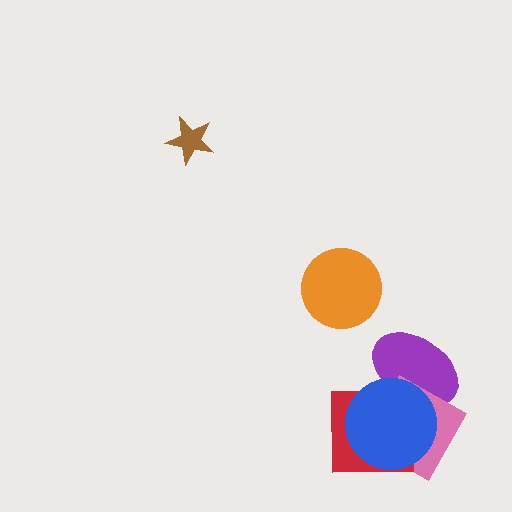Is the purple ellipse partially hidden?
Yes, it is partially covered by another shape.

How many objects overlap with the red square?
3 objects overlap with the red square.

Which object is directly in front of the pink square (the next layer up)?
The red square is directly in front of the pink square.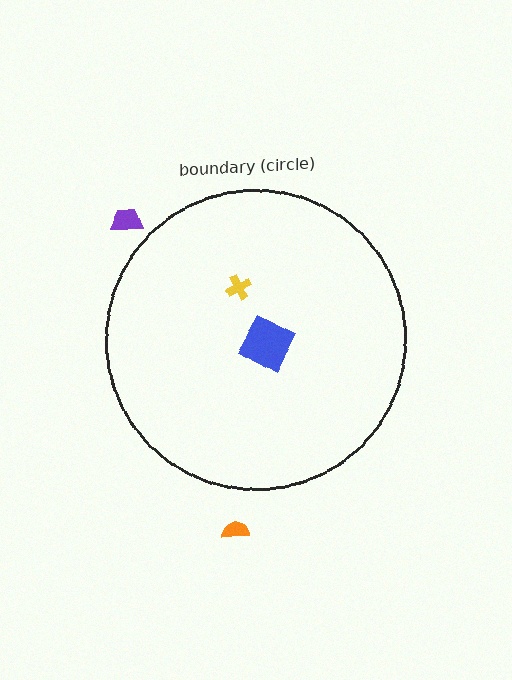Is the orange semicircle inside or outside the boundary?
Outside.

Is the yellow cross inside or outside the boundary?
Inside.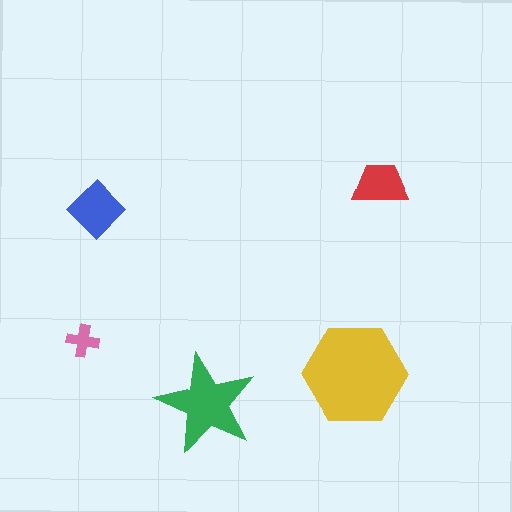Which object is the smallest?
The pink cross.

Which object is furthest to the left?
The pink cross is leftmost.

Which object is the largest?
The yellow hexagon.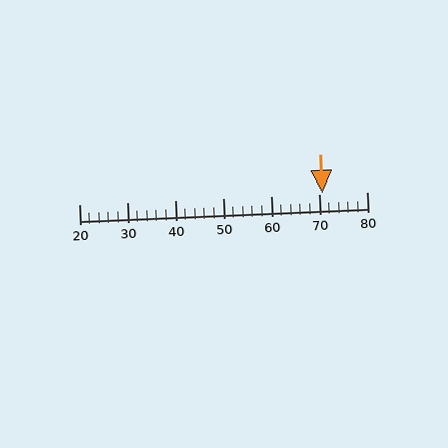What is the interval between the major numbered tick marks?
The major tick marks are spaced 10 units apart.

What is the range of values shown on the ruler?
The ruler shows values from 20 to 80.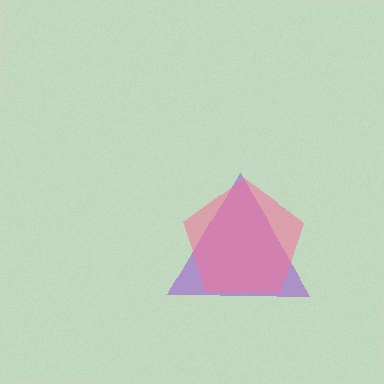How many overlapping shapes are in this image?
There are 2 overlapping shapes in the image.